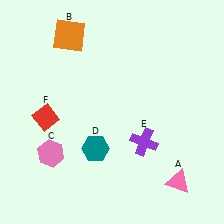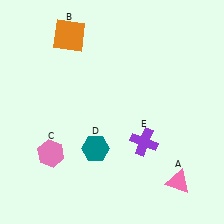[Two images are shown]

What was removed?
The red diamond (F) was removed in Image 2.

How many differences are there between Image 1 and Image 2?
There is 1 difference between the two images.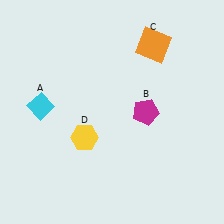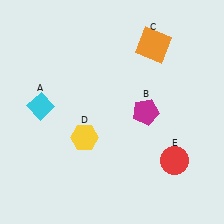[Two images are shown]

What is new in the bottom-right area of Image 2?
A red circle (E) was added in the bottom-right area of Image 2.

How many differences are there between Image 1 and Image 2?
There is 1 difference between the two images.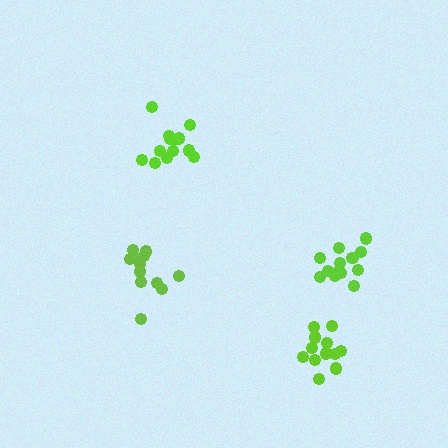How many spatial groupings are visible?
There are 4 spatial groupings.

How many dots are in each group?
Group 1: 13 dots, Group 2: 12 dots, Group 3: 13 dots, Group 4: 12 dots (50 total).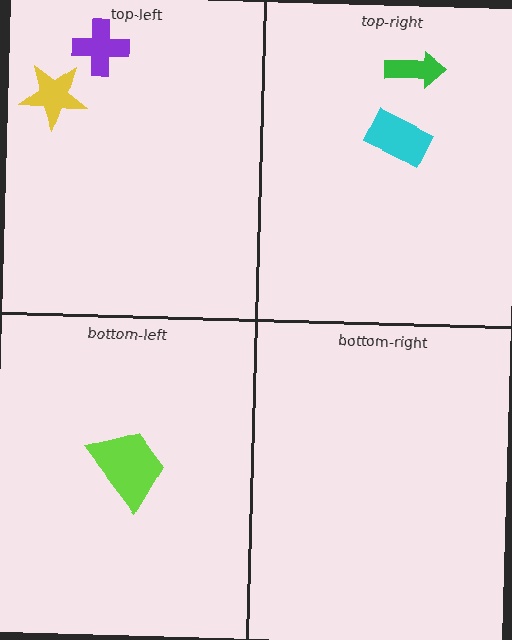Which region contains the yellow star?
The top-left region.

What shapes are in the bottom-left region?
The lime trapezoid.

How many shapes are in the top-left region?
2.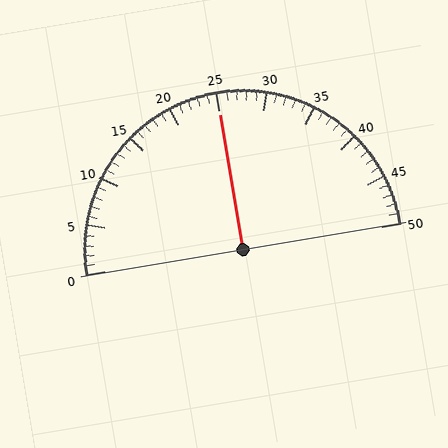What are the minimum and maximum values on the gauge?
The gauge ranges from 0 to 50.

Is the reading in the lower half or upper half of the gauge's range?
The reading is in the upper half of the range (0 to 50).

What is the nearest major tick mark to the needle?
The nearest major tick mark is 25.